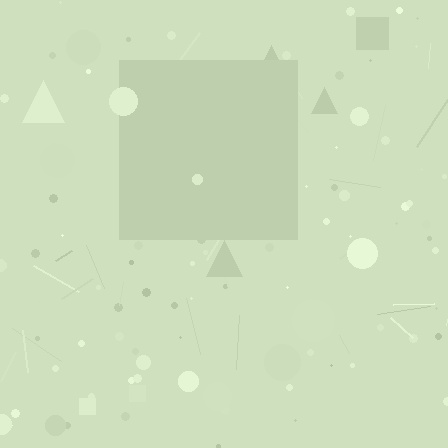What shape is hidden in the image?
A square is hidden in the image.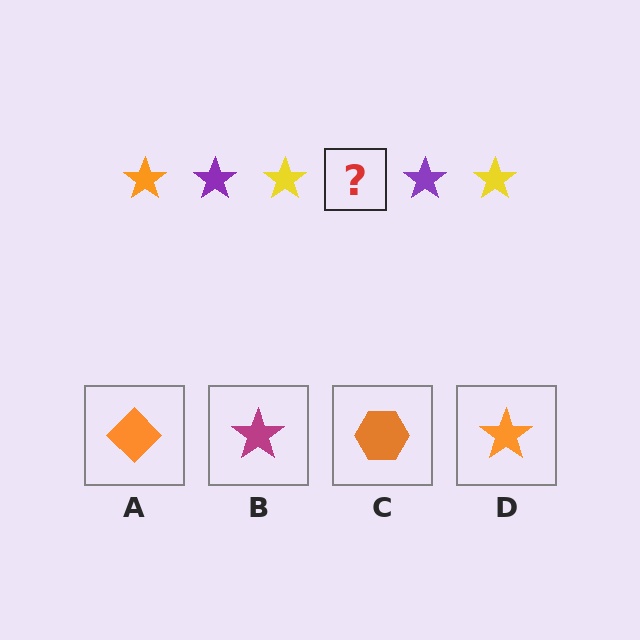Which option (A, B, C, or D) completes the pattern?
D.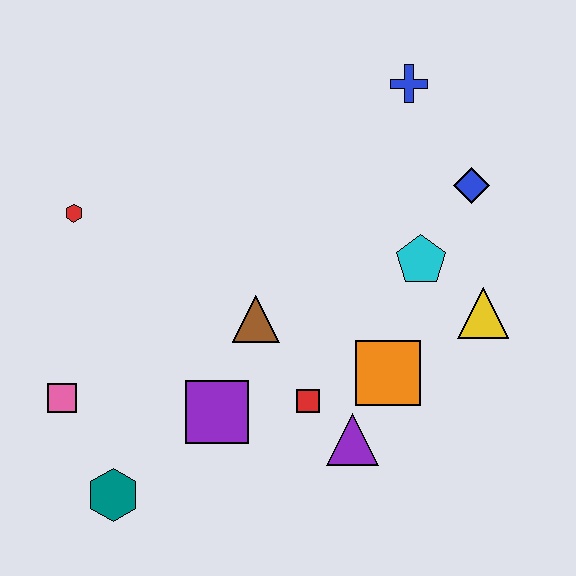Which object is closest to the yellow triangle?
The cyan pentagon is closest to the yellow triangle.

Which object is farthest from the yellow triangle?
The pink square is farthest from the yellow triangle.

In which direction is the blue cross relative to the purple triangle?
The blue cross is above the purple triangle.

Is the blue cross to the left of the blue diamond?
Yes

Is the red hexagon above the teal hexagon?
Yes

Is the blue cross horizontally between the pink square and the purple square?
No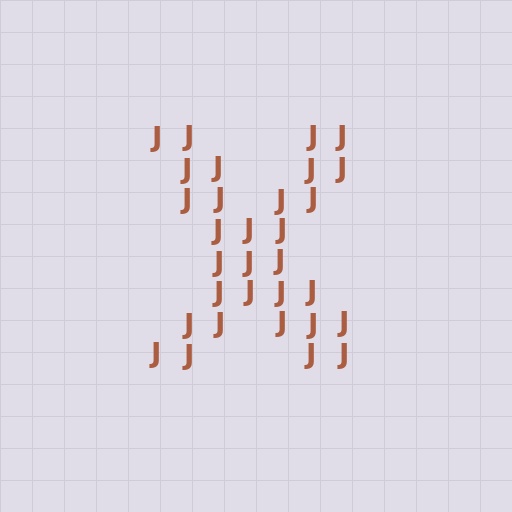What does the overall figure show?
The overall figure shows the letter X.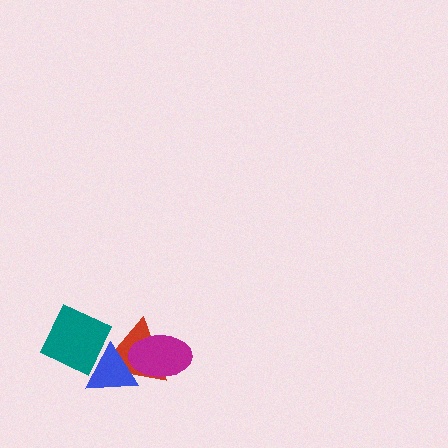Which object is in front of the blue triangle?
The teal square is in front of the blue triangle.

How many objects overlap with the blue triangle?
3 objects overlap with the blue triangle.